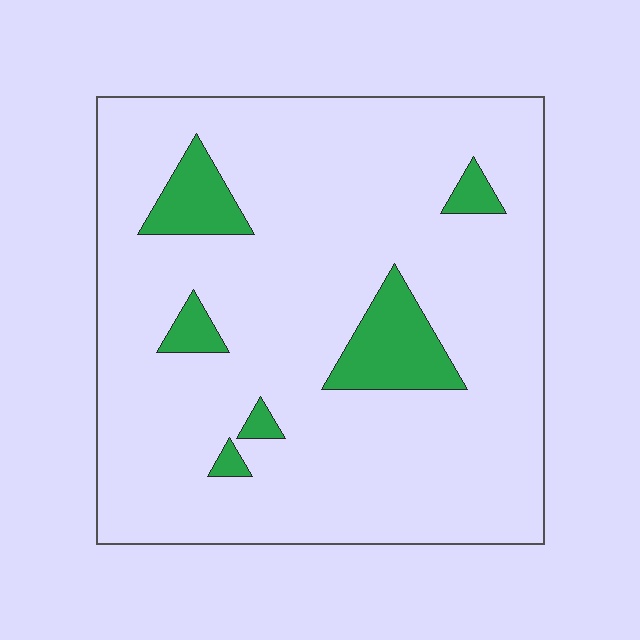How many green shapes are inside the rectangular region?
6.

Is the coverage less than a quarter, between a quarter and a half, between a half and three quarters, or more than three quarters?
Less than a quarter.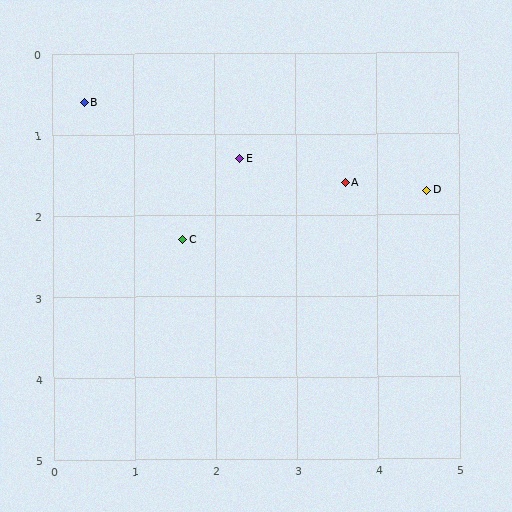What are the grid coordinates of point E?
Point E is at approximately (2.3, 1.3).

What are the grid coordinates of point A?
Point A is at approximately (3.6, 1.6).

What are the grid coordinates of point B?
Point B is at approximately (0.4, 0.6).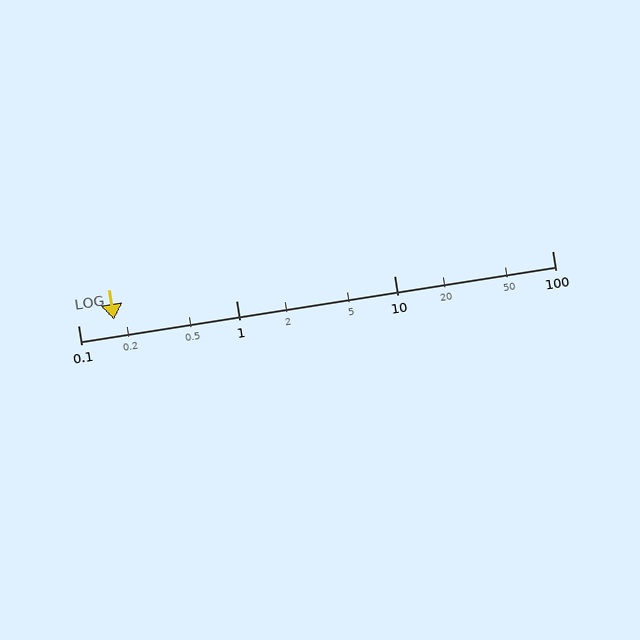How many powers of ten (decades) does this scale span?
The scale spans 3 decades, from 0.1 to 100.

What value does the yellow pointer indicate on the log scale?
The pointer indicates approximately 0.17.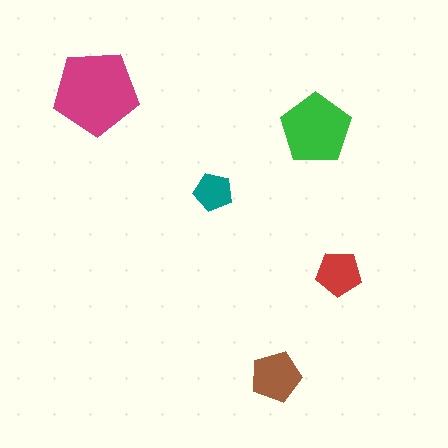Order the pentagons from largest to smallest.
the magenta one, the green one, the brown one, the red one, the teal one.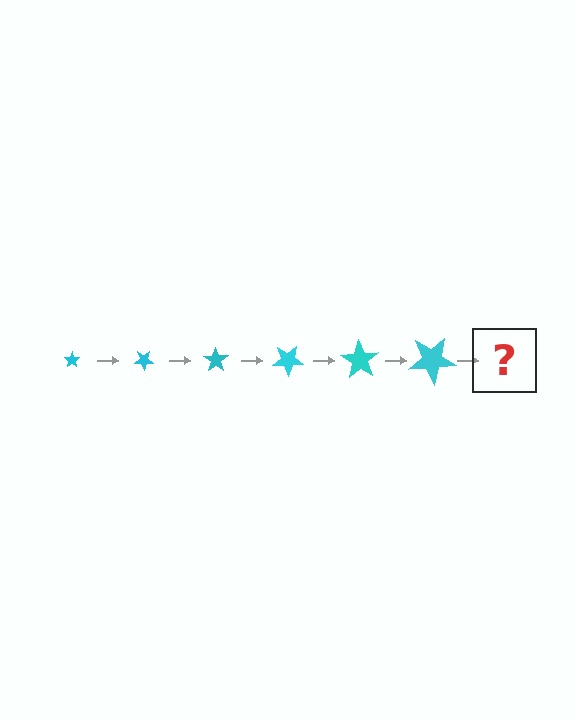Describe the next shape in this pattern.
It should be a star, larger than the previous one and rotated 210 degrees from the start.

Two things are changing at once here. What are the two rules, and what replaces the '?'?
The two rules are that the star grows larger each step and it rotates 35 degrees each step. The '?' should be a star, larger than the previous one and rotated 210 degrees from the start.